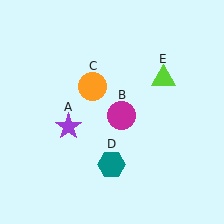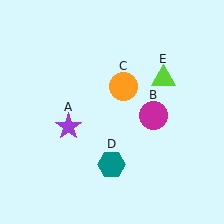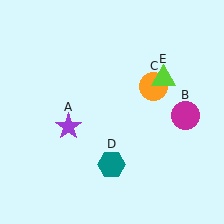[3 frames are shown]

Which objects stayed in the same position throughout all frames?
Purple star (object A) and teal hexagon (object D) and lime triangle (object E) remained stationary.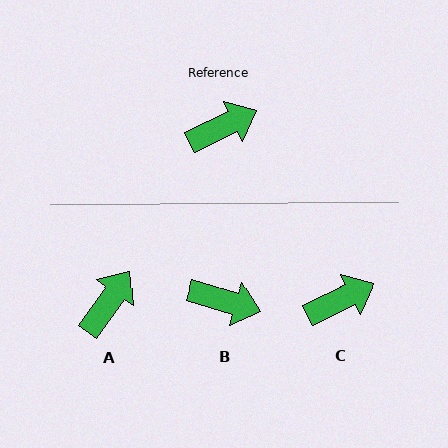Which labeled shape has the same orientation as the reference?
C.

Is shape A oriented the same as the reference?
No, it is off by about 29 degrees.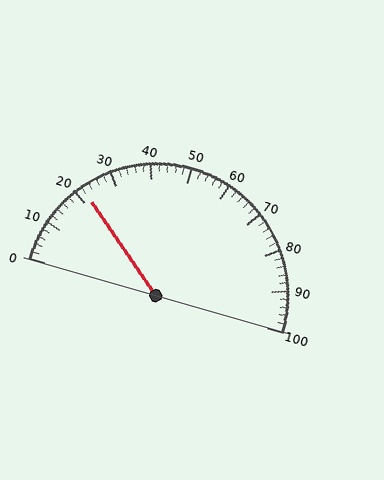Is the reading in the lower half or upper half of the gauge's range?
The reading is in the lower half of the range (0 to 100).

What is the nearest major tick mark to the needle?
The nearest major tick mark is 20.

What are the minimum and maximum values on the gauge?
The gauge ranges from 0 to 100.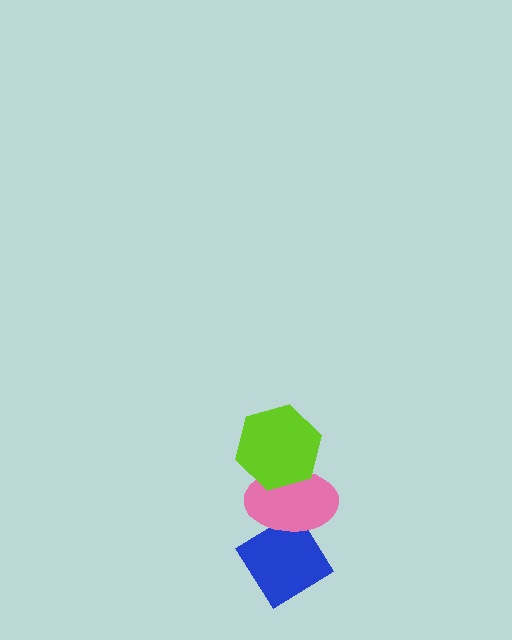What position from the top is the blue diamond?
The blue diamond is 3rd from the top.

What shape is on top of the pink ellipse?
The lime hexagon is on top of the pink ellipse.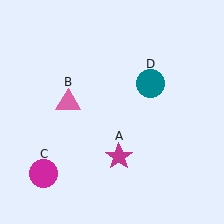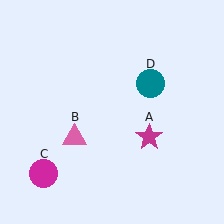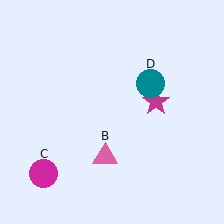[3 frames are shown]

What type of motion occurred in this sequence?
The magenta star (object A), pink triangle (object B) rotated counterclockwise around the center of the scene.